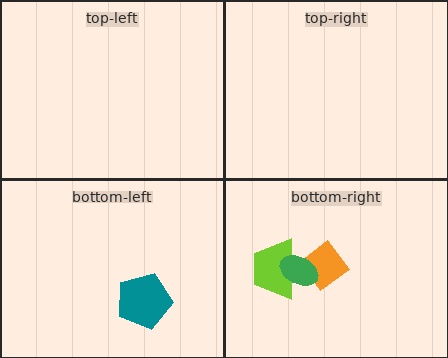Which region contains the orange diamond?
The bottom-right region.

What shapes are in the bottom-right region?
The lime trapezoid, the orange diamond, the green ellipse.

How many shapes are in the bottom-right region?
3.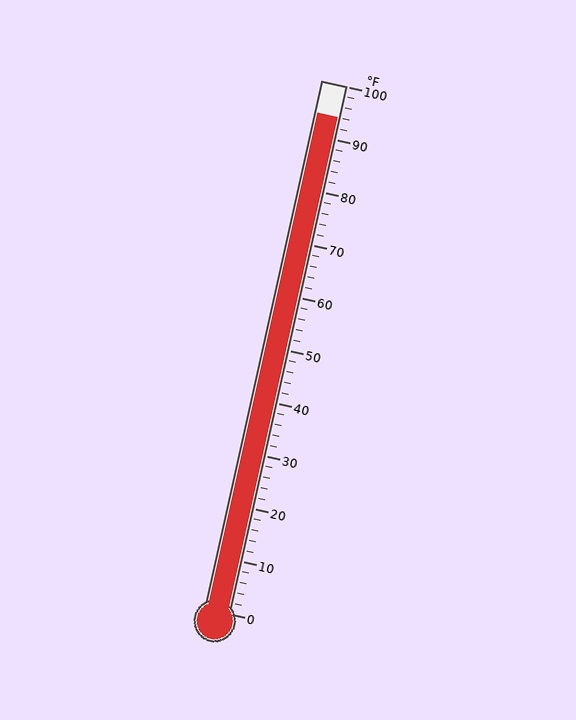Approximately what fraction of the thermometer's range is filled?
The thermometer is filled to approximately 95% of its range.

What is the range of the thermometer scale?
The thermometer scale ranges from 0°F to 100°F.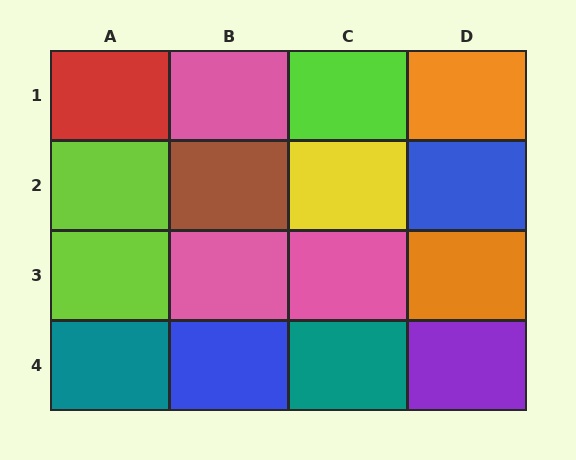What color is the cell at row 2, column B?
Brown.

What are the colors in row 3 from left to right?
Lime, pink, pink, orange.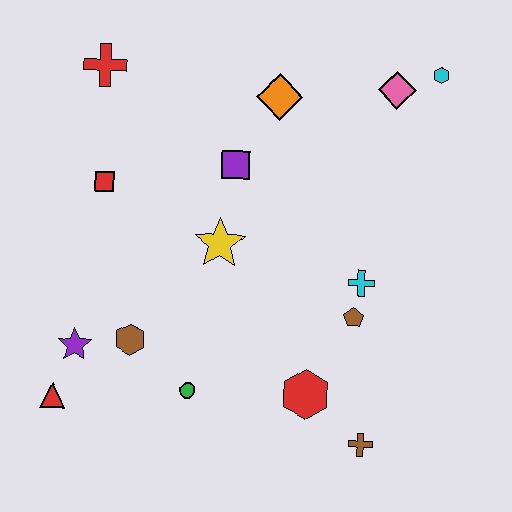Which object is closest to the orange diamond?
The purple square is closest to the orange diamond.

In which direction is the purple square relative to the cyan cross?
The purple square is to the left of the cyan cross.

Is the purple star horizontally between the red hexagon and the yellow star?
No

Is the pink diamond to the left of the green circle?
No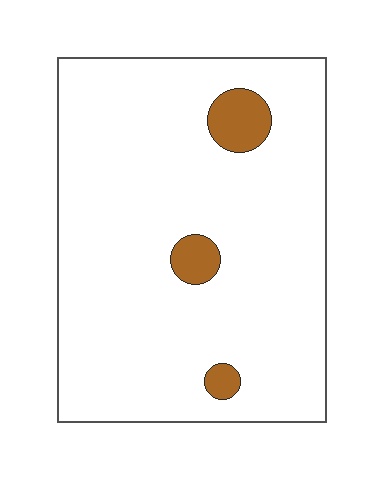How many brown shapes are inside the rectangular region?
3.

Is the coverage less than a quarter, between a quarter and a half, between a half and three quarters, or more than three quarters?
Less than a quarter.